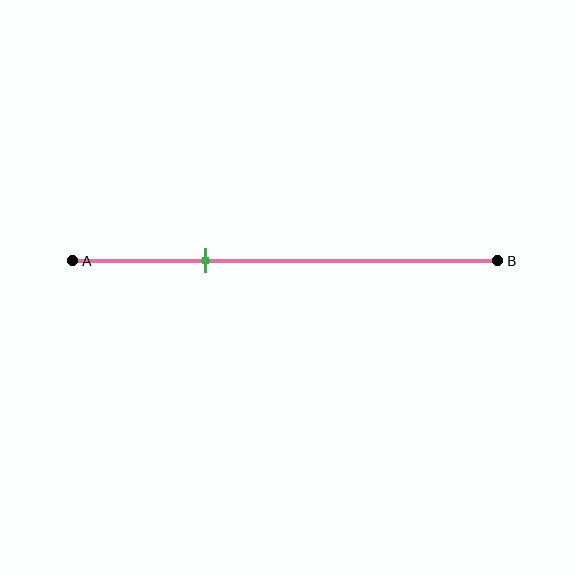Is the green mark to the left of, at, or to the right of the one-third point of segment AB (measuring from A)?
The green mark is approximately at the one-third point of segment AB.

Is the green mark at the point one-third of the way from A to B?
Yes, the mark is approximately at the one-third point.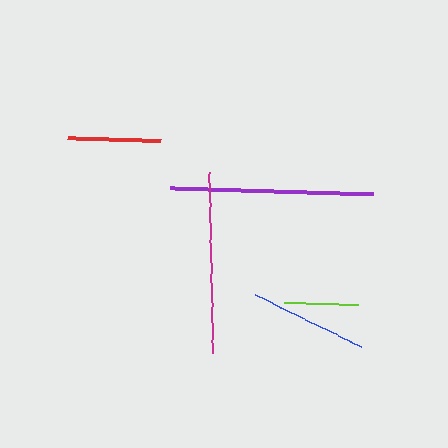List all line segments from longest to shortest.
From longest to shortest: purple, magenta, blue, red, lime.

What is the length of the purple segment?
The purple segment is approximately 203 pixels long.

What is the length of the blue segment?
The blue segment is approximately 118 pixels long.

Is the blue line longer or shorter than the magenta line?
The magenta line is longer than the blue line.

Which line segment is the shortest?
The lime line is the shortest at approximately 74 pixels.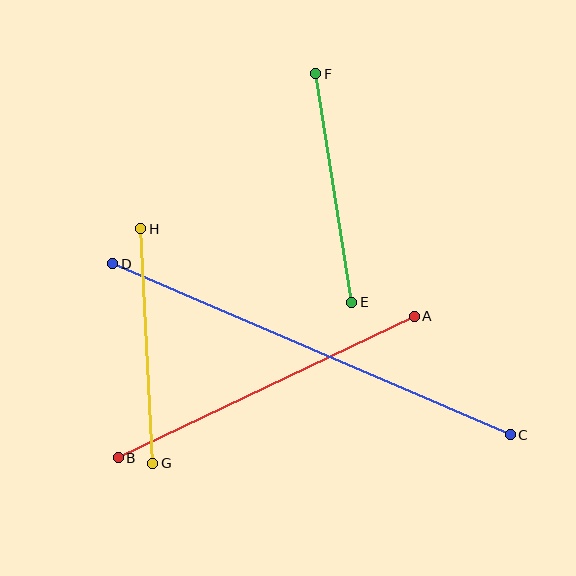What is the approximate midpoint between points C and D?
The midpoint is at approximately (311, 349) pixels.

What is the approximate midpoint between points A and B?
The midpoint is at approximately (266, 387) pixels.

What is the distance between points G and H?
The distance is approximately 235 pixels.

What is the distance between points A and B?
The distance is approximately 328 pixels.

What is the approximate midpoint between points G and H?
The midpoint is at approximately (147, 346) pixels.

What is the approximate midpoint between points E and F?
The midpoint is at approximately (334, 188) pixels.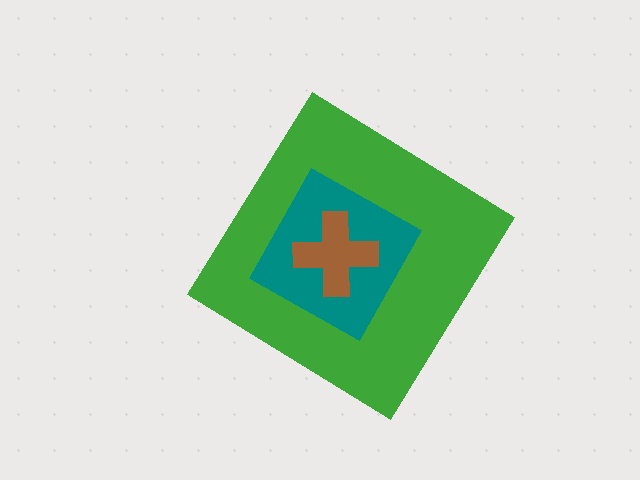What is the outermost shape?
The green diamond.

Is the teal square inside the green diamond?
Yes.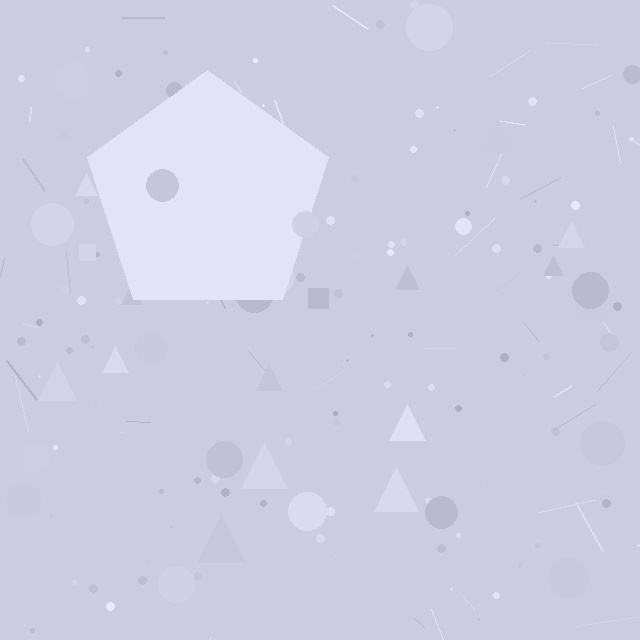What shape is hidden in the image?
A pentagon is hidden in the image.